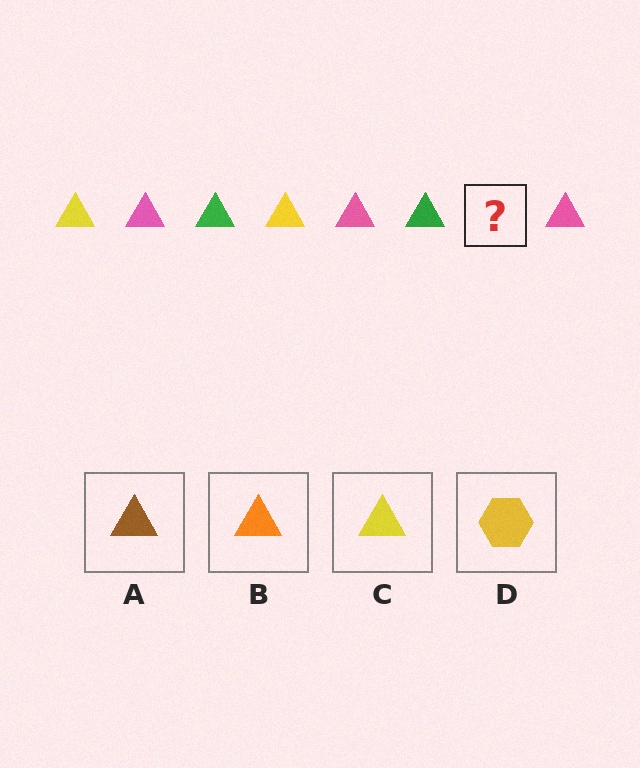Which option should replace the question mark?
Option C.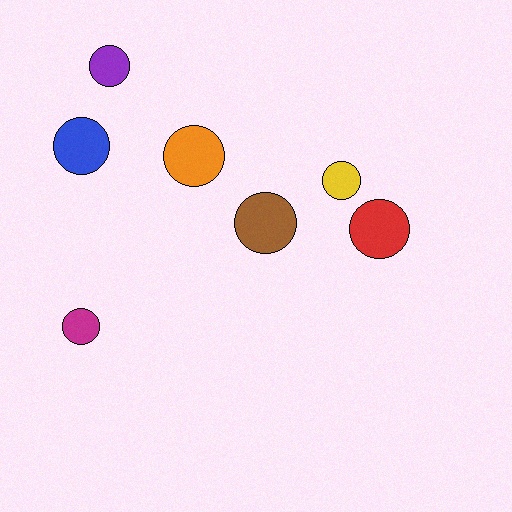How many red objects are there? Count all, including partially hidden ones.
There is 1 red object.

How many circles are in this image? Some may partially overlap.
There are 7 circles.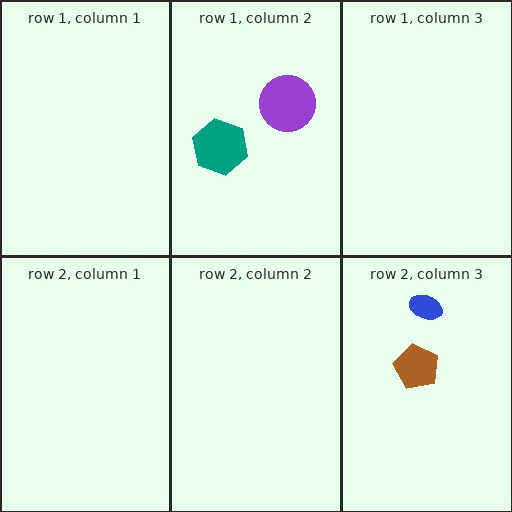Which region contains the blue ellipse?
The row 2, column 3 region.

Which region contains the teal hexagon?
The row 1, column 2 region.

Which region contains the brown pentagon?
The row 2, column 3 region.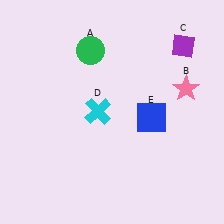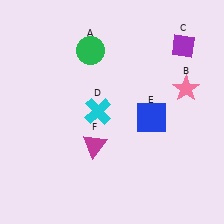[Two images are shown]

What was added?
A magenta triangle (F) was added in Image 2.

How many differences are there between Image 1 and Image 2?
There is 1 difference between the two images.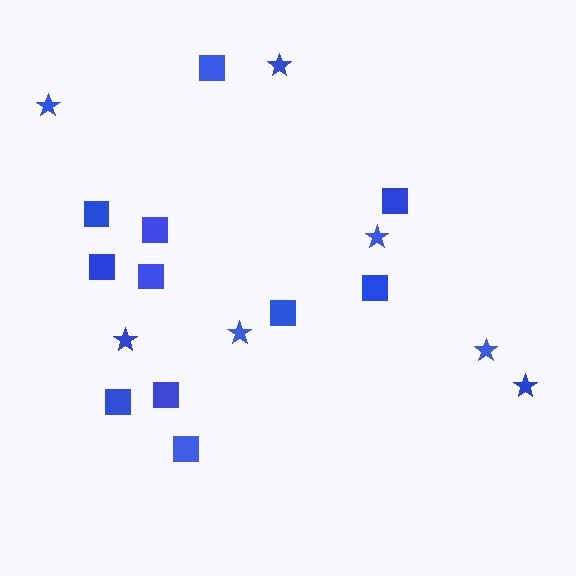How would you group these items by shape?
There are 2 groups: one group of squares (11) and one group of stars (7).